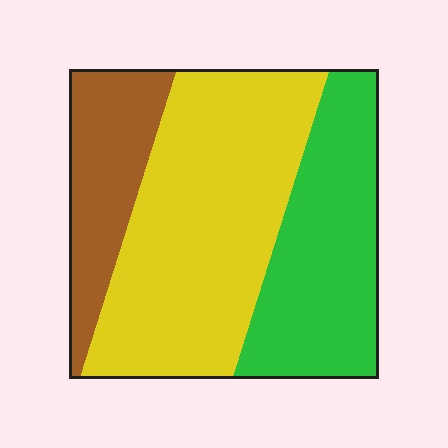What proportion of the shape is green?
Green takes up about one third (1/3) of the shape.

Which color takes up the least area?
Brown, at roughly 20%.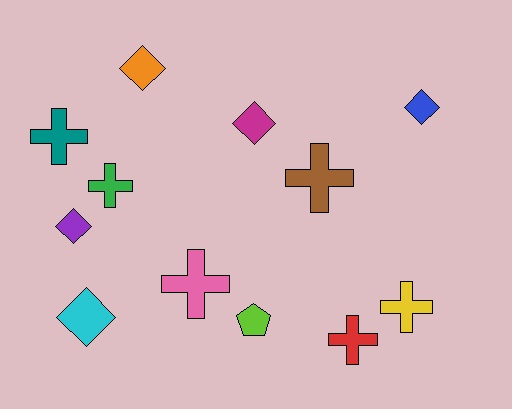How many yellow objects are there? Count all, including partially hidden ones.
There is 1 yellow object.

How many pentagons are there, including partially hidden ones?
There is 1 pentagon.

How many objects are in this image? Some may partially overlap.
There are 12 objects.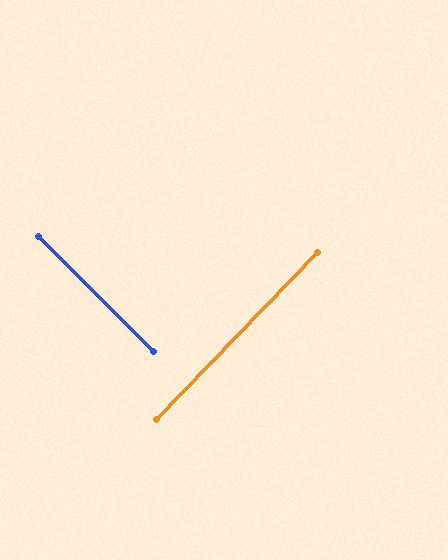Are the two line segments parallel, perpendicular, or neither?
Perpendicular — they meet at approximately 89°.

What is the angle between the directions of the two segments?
Approximately 89 degrees.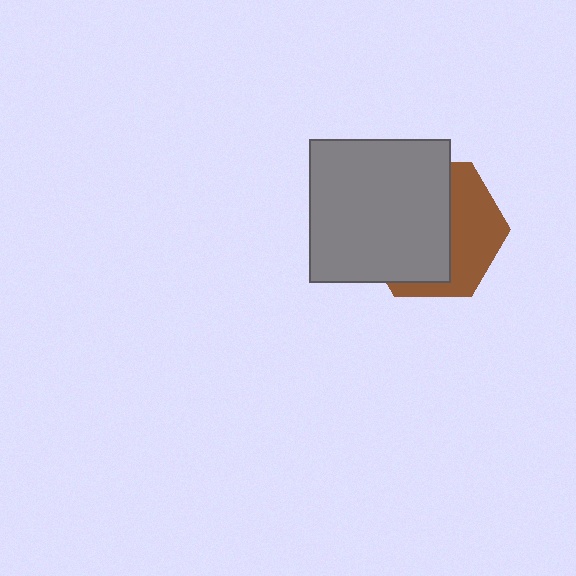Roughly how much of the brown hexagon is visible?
A small part of it is visible (roughly 39%).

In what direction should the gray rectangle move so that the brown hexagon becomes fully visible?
The gray rectangle should move left. That is the shortest direction to clear the overlap and leave the brown hexagon fully visible.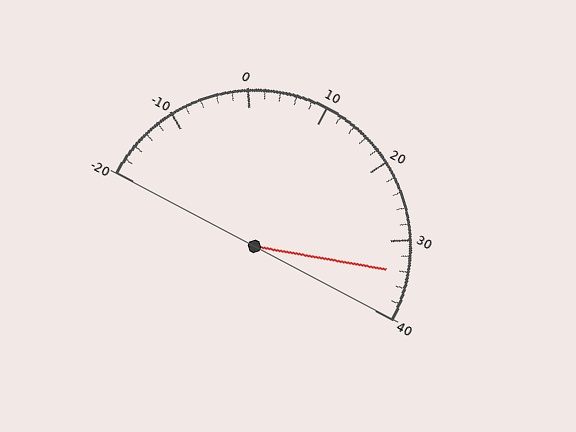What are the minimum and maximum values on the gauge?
The gauge ranges from -20 to 40.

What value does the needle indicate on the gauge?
The needle indicates approximately 34.